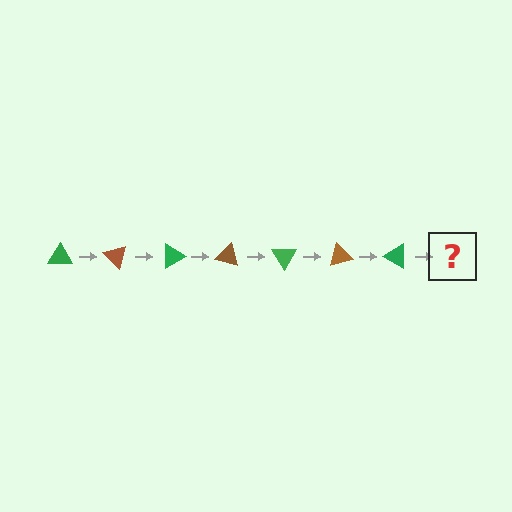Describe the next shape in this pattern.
It should be a brown triangle, rotated 315 degrees from the start.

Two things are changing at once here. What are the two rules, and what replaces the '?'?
The two rules are that it rotates 45 degrees each step and the color cycles through green and brown. The '?' should be a brown triangle, rotated 315 degrees from the start.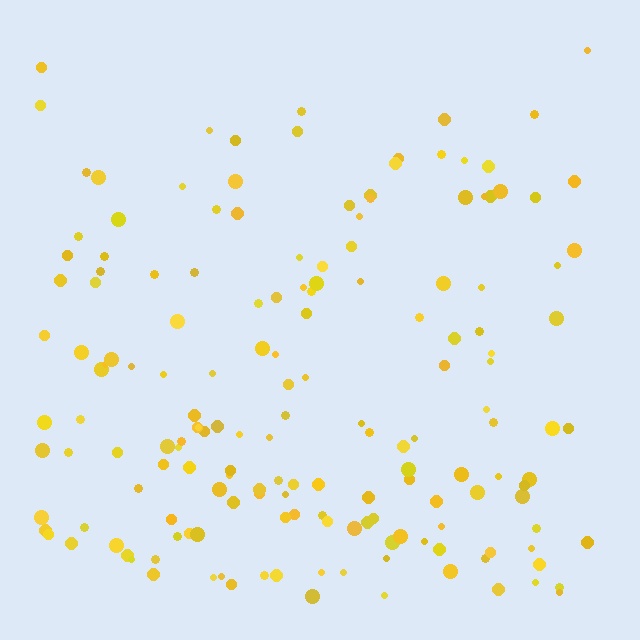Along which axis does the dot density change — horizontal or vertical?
Vertical.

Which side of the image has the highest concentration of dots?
The bottom.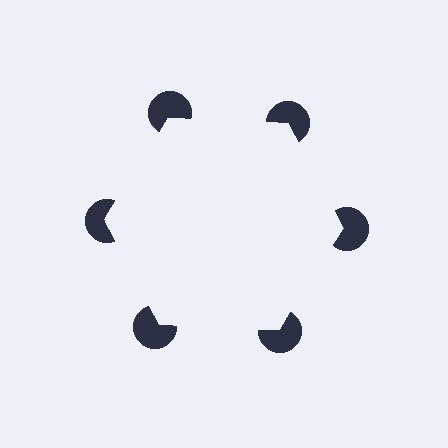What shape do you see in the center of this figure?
An illusory hexagon — its edges are inferred from the aligned wedge cuts in the pac-man discs, not physically drawn.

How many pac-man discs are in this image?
There are 6 — one at each vertex of the illusory hexagon.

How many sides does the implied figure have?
6 sides.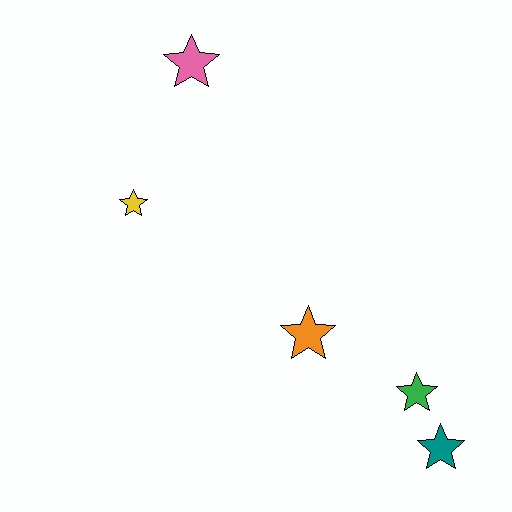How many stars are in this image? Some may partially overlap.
There are 5 stars.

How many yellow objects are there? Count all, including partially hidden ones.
There is 1 yellow object.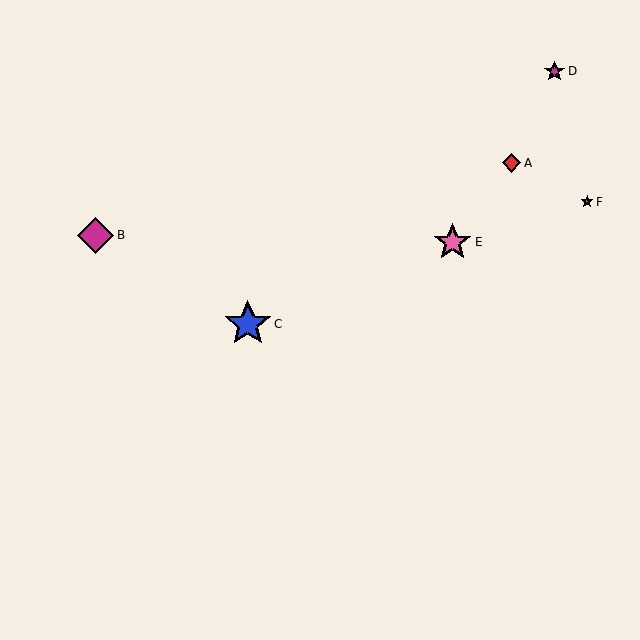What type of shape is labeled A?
Shape A is a red diamond.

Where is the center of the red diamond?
The center of the red diamond is at (512, 163).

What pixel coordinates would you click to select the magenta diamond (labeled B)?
Click at (96, 235) to select the magenta diamond B.